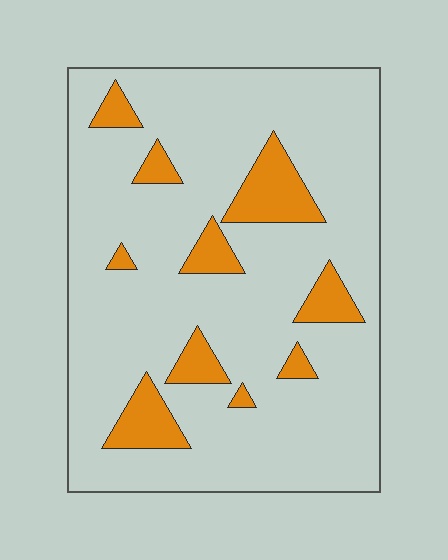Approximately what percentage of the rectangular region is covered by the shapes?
Approximately 15%.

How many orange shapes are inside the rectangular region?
10.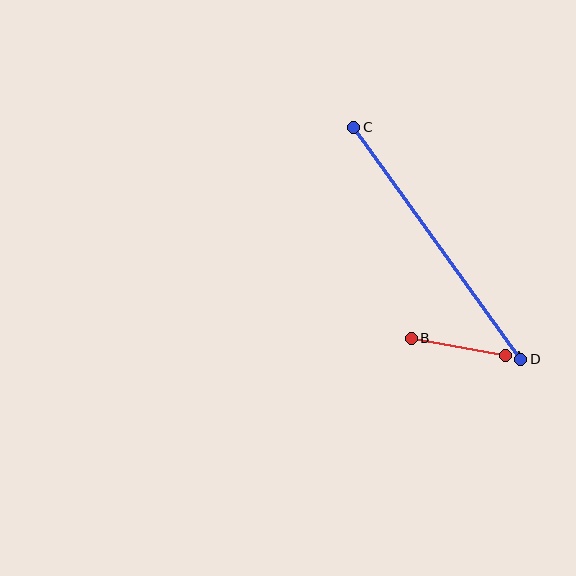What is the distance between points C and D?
The distance is approximately 286 pixels.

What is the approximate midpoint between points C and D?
The midpoint is at approximately (437, 243) pixels.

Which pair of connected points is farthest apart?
Points C and D are farthest apart.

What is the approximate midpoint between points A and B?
The midpoint is at approximately (458, 347) pixels.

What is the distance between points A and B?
The distance is approximately 96 pixels.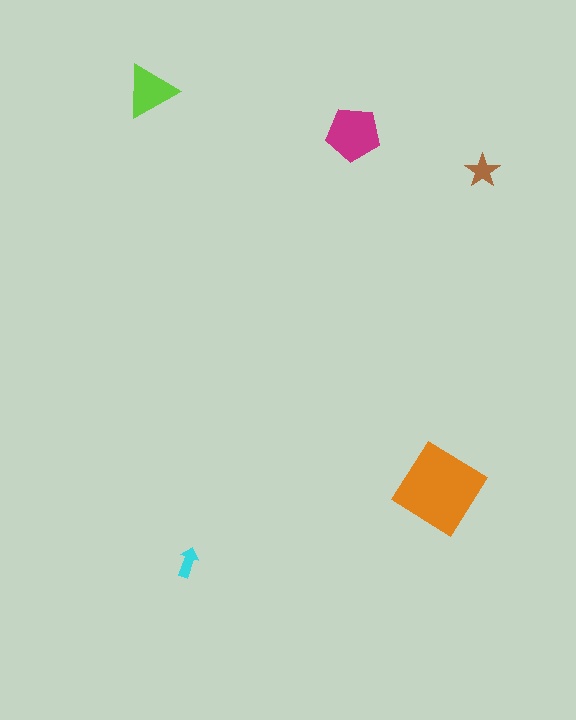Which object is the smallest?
The cyan arrow.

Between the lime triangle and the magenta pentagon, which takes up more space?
The magenta pentagon.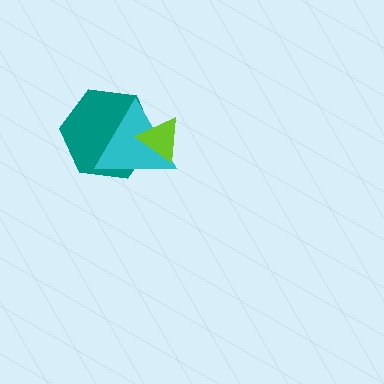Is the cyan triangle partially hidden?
Yes, it is partially covered by another shape.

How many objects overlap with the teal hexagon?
2 objects overlap with the teal hexagon.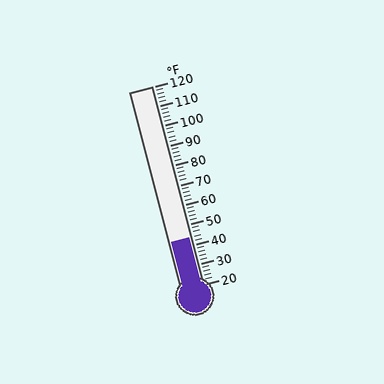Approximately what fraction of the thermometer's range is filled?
The thermometer is filled to approximately 25% of its range.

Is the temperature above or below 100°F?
The temperature is below 100°F.